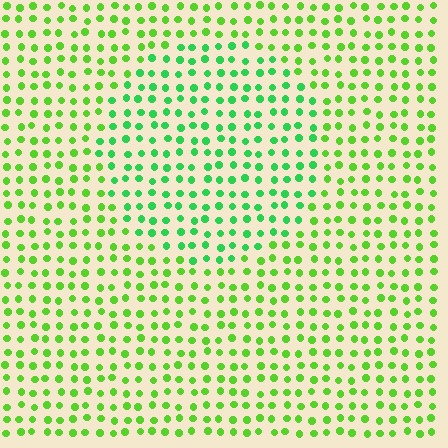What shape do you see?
I see a circle.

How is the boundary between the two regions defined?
The boundary is defined purely by a slight shift in hue (about 29 degrees). Spacing, size, and orientation are identical on both sides.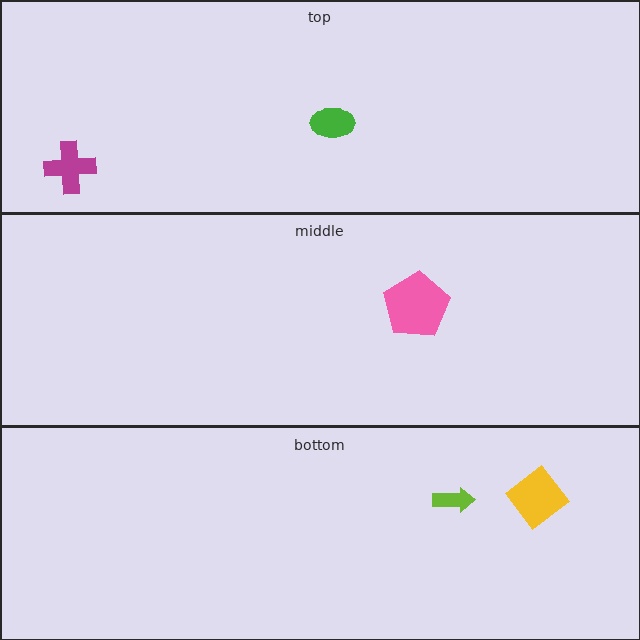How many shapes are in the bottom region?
2.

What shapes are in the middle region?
The pink pentagon.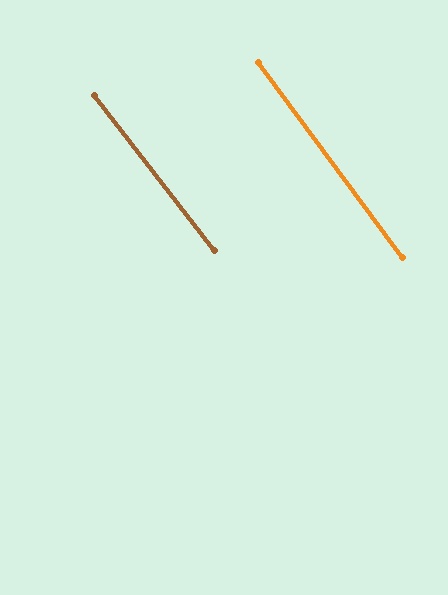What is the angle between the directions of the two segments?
Approximately 2 degrees.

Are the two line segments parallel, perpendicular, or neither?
Parallel — their directions differ by only 1.6°.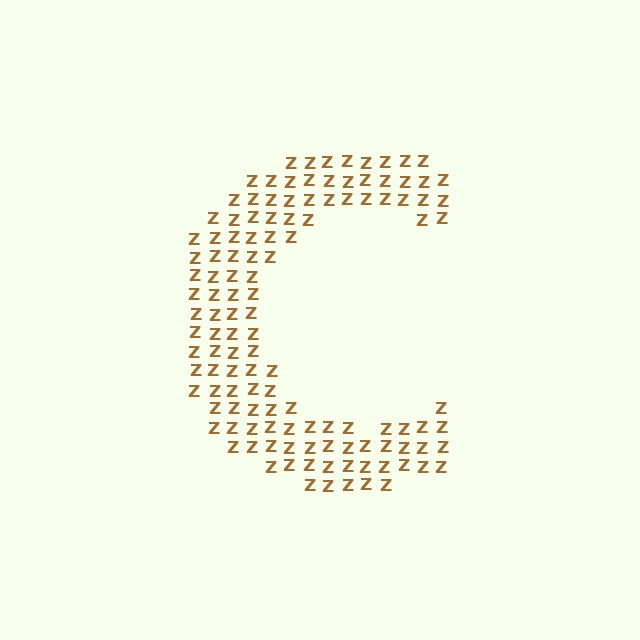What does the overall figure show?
The overall figure shows the letter C.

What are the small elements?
The small elements are letter Z's.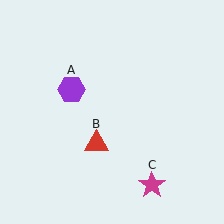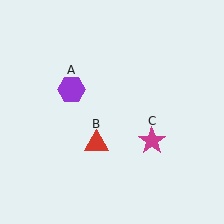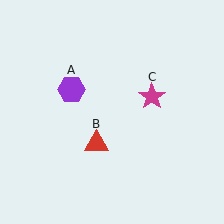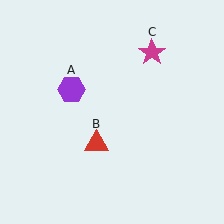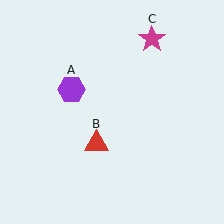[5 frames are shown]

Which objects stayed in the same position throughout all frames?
Purple hexagon (object A) and red triangle (object B) remained stationary.